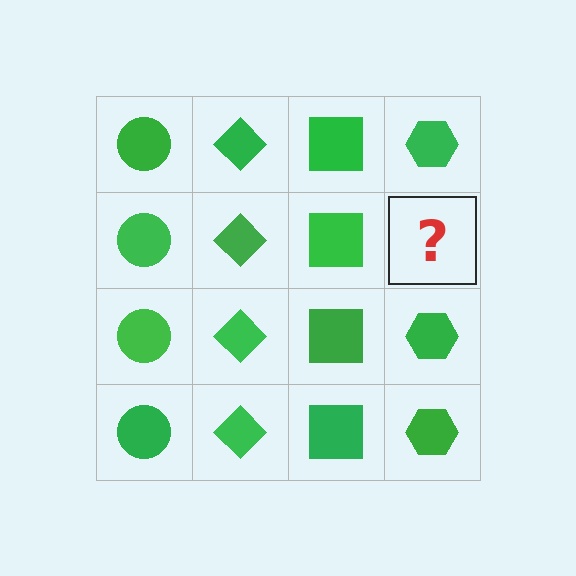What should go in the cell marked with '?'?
The missing cell should contain a green hexagon.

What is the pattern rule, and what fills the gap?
The rule is that each column has a consistent shape. The gap should be filled with a green hexagon.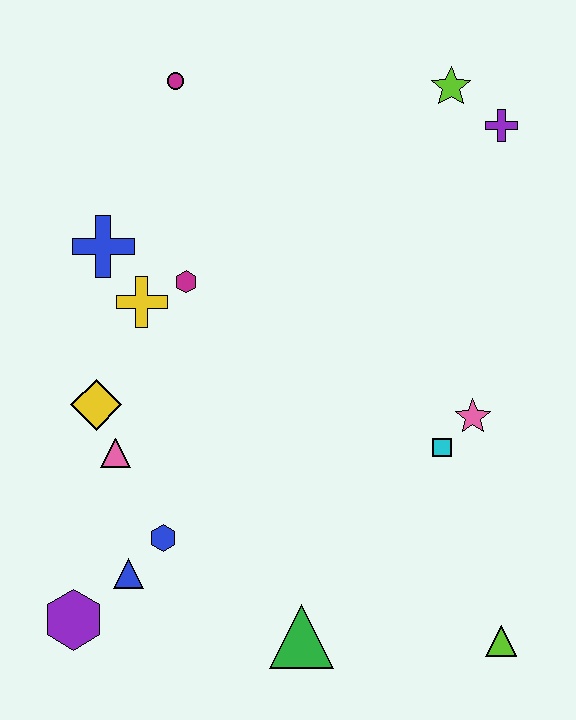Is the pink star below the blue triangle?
No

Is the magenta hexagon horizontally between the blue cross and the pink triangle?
No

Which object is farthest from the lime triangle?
The magenta circle is farthest from the lime triangle.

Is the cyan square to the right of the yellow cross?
Yes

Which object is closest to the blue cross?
The yellow cross is closest to the blue cross.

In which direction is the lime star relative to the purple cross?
The lime star is to the left of the purple cross.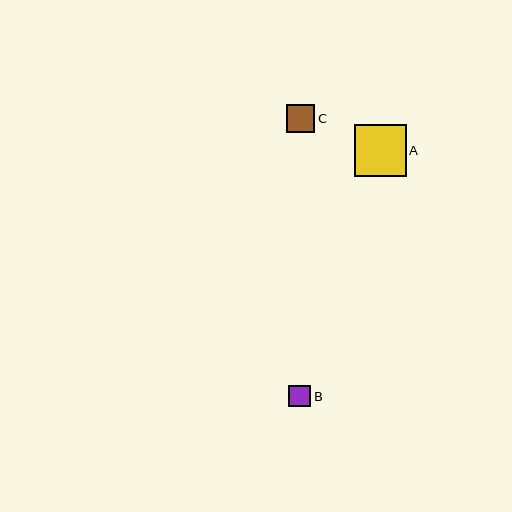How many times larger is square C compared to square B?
Square C is approximately 1.3 times the size of square B.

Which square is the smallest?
Square B is the smallest with a size of approximately 22 pixels.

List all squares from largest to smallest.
From largest to smallest: A, C, B.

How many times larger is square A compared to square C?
Square A is approximately 1.8 times the size of square C.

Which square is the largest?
Square A is the largest with a size of approximately 52 pixels.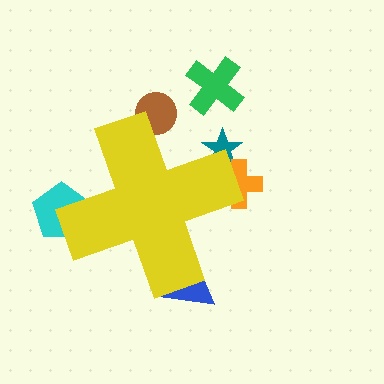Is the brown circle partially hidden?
Yes, the brown circle is partially hidden behind the yellow cross.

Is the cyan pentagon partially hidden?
Yes, the cyan pentagon is partially hidden behind the yellow cross.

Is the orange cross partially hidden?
Yes, the orange cross is partially hidden behind the yellow cross.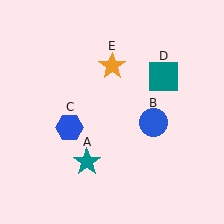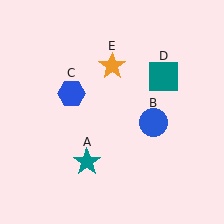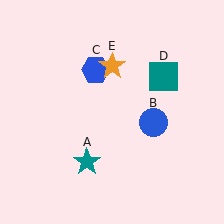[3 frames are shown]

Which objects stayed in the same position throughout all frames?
Teal star (object A) and blue circle (object B) and teal square (object D) and orange star (object E) remained stationary.